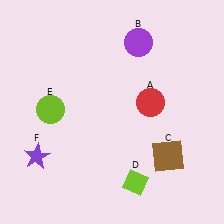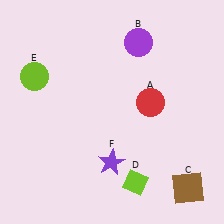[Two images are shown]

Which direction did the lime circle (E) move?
The lime circle (E) moved up.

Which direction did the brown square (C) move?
The brown square (C) moved down.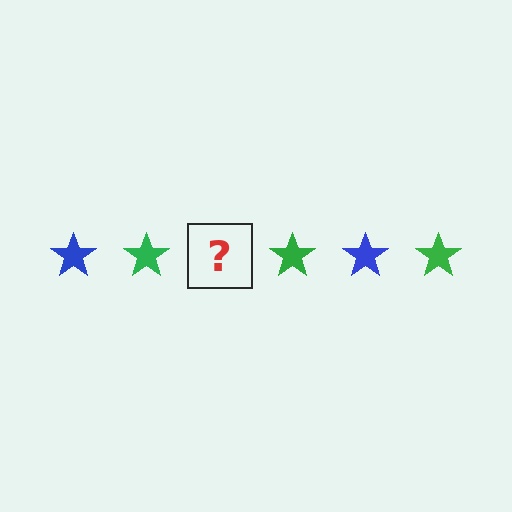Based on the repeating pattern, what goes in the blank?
The blank should be a blue star.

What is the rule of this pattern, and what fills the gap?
The rule is that the pattern cycles through blue, green stars. The gap should be filled with a blue star.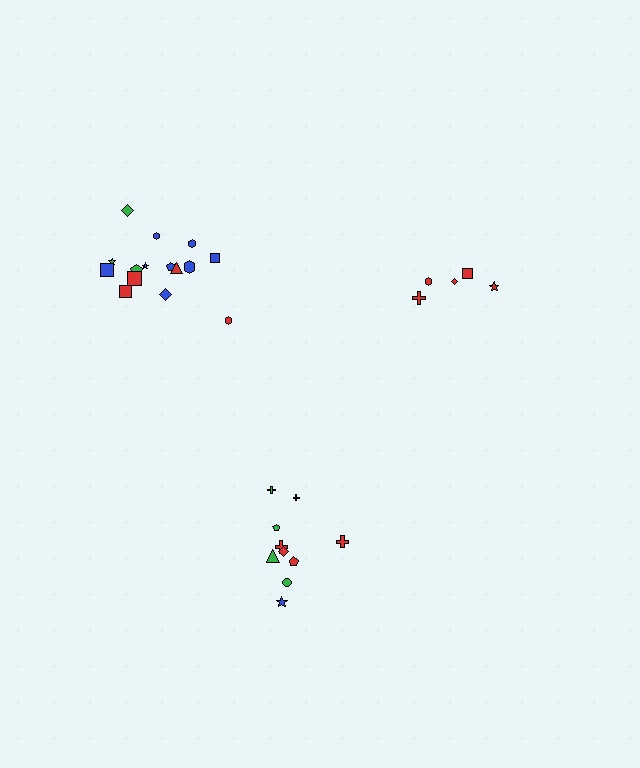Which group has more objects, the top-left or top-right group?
The top-left group.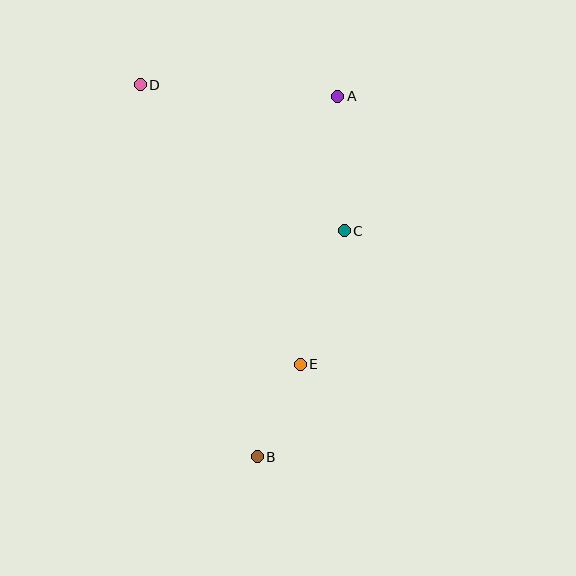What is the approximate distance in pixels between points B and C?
The distance between B and C is approximately 242 pixels.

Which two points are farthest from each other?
Points B and D are farthest from each other.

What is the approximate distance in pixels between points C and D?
The distance between C and D is approximately 251 pixels.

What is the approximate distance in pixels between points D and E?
The distance between D and E is approximately 322 pixels.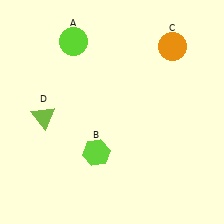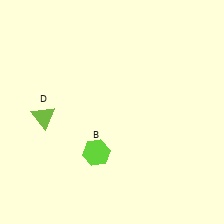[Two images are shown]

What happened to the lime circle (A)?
The lime circle (A) was removed in Image 2. It was in the top-left area of Image 1.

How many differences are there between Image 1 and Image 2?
There are 2 differences between the two images.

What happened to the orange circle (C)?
The orange circle (C) was removed in Image 2. It was in the top-right area of Image 1.